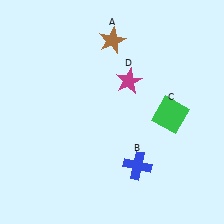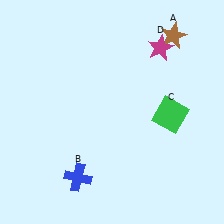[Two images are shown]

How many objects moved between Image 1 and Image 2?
3 objects moved between the two images.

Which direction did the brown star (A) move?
The brown star (A) moved right.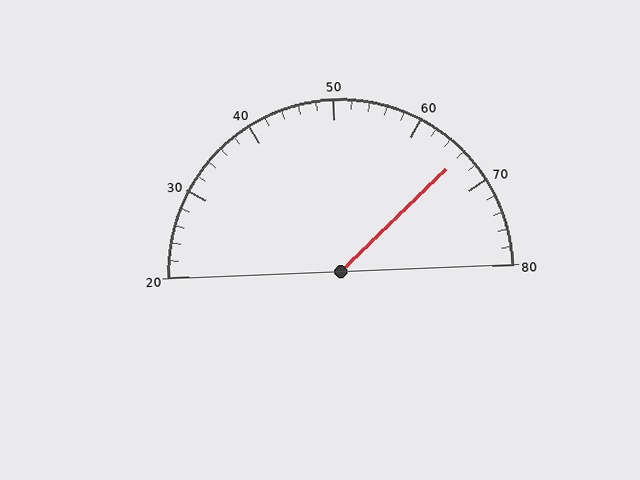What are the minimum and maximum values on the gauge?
The gauge ranges from 20 to 80.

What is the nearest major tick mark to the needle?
The nearest major tick mark is 70.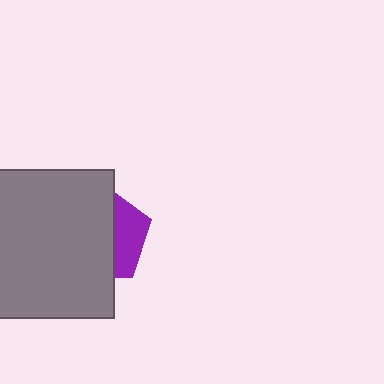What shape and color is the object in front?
The object in front is a gray square.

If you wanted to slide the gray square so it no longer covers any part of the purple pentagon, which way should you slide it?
Slide it left — that is the most direct way to separate the two shapes.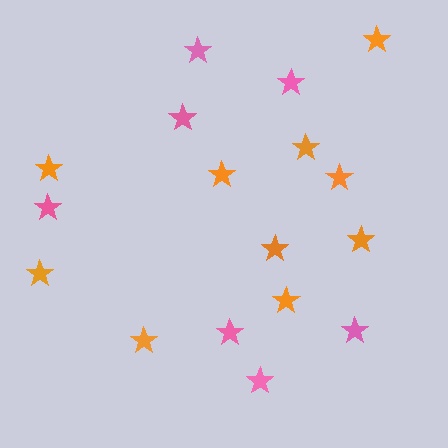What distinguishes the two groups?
There are 2 groups: one group of orange stars (10) and one group of pink stars (7).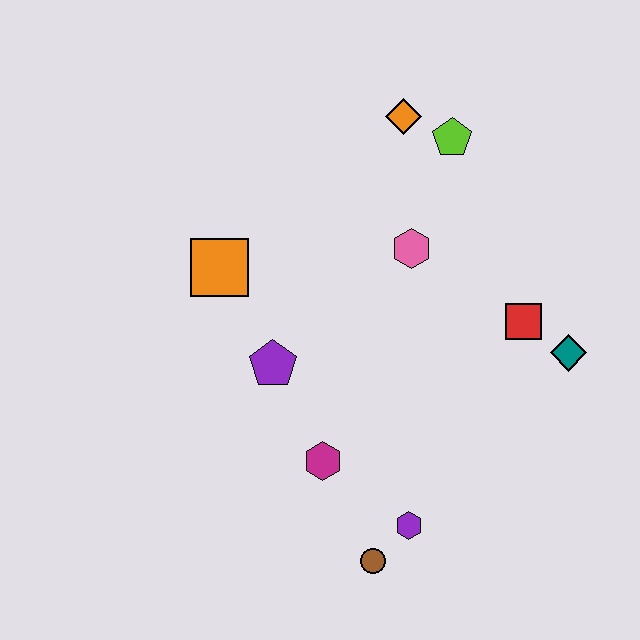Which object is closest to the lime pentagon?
The orange diamond is closest to the lime pentagon.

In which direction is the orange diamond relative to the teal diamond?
The orange diamond is above the teal diamond.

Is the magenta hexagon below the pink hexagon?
Yes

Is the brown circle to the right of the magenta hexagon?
Yes